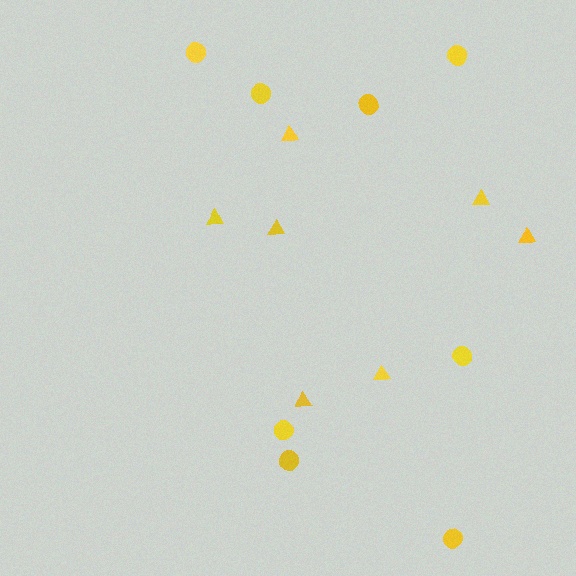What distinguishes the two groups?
There are 2 groups: one group of triangles (7) and one group of circles (8).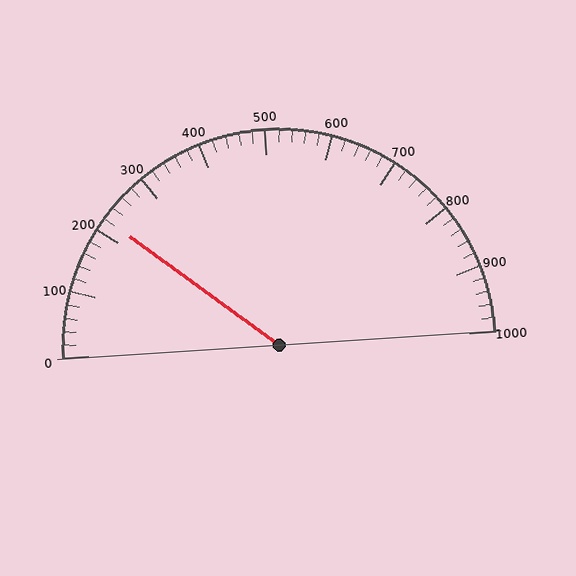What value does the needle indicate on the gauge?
The needle indicates approximately 220.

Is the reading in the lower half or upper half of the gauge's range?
The reading is in the lower half of the range (0 to 1000).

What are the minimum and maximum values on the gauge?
The gauge ranges from 0 to 1000.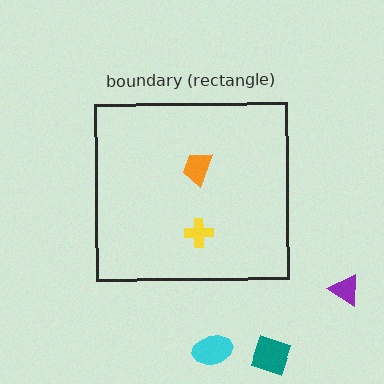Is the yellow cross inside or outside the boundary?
Inside.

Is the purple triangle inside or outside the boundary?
Outside.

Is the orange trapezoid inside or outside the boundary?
Inside.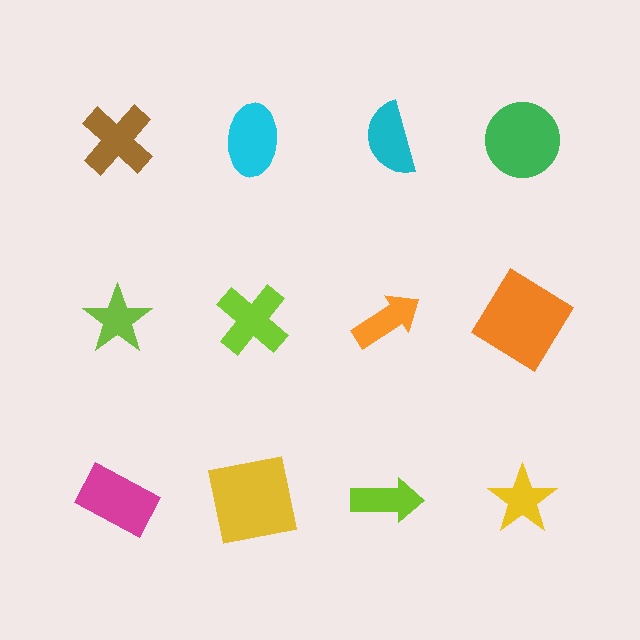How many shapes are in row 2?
4 shapes.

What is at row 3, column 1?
A magenta rectangle.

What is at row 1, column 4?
A green circle.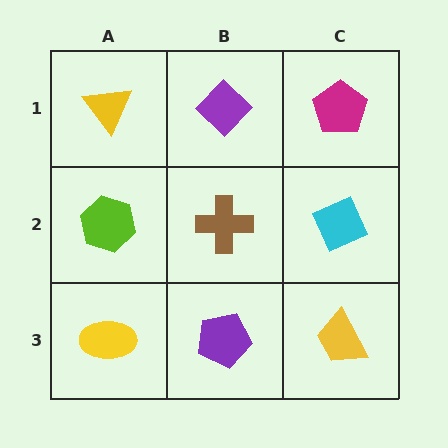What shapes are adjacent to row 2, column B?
A purple diamond (row 1, column B), a purple pentagon (row 3, column B), a lime hexagon (row 2, column A), a cyan diamond (row 2, column C).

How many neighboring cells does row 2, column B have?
4.